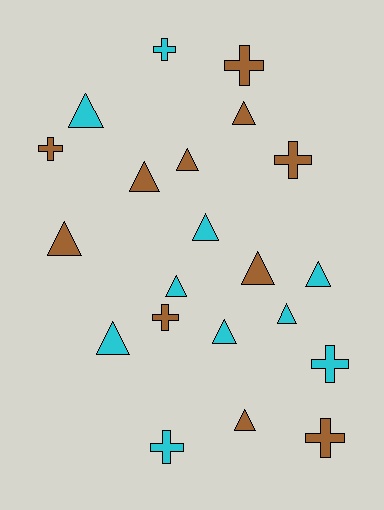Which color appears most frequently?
Brown, with 11 objects.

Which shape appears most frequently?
Triangle, with 13 objects.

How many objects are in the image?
There are 21 objects.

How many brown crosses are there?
There are 5 brown crosses.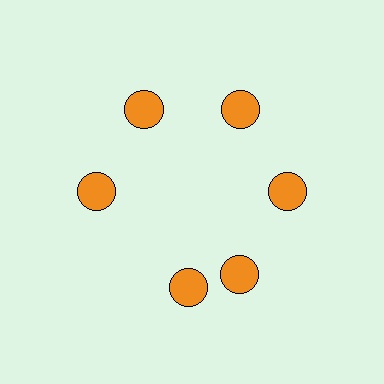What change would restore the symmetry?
The symmetry would be restored by rotating it back into even spacing with its neighbors so that all 6 circles sit at equal angles and equal distance from the center.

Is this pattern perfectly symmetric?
No. The 6 orange circles are arranged in a ring, but one element near the 7 o'clock position is rotated out of alignment along the ring, breaking the 6-fold rotational symmetry.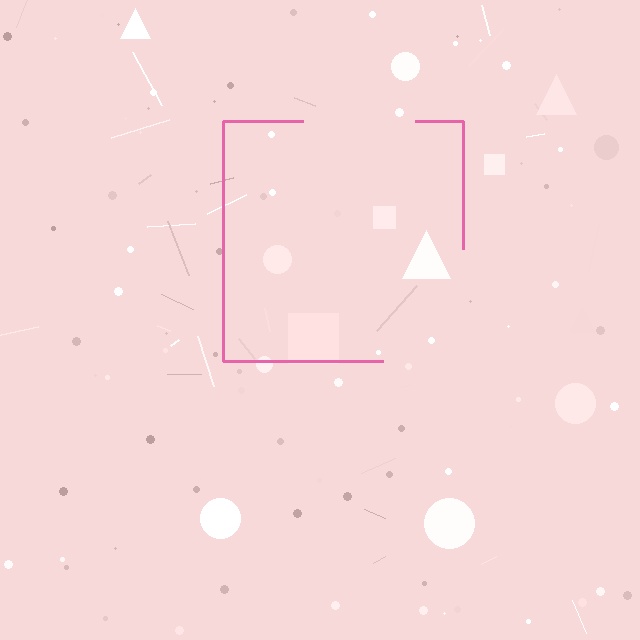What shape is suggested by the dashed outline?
The dashed outline suggests a square.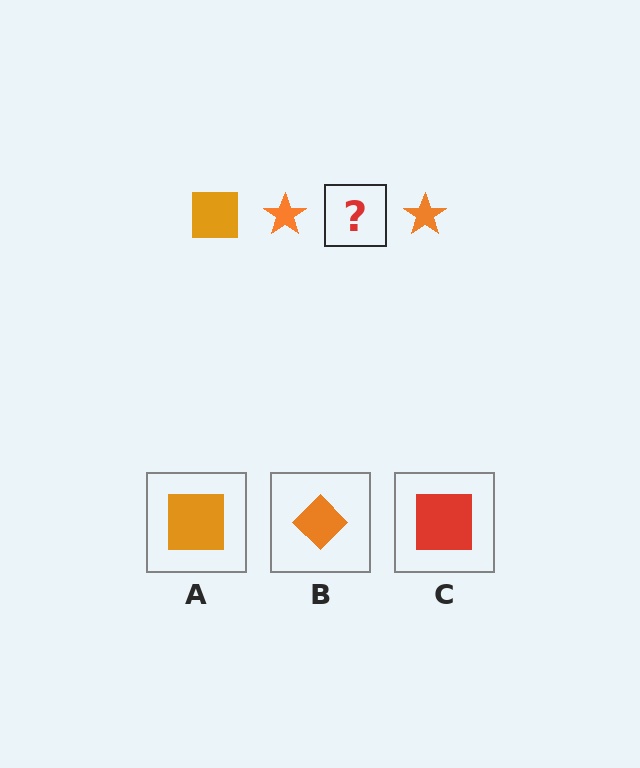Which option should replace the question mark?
Option A.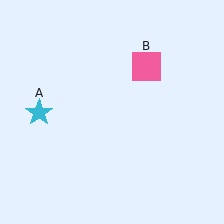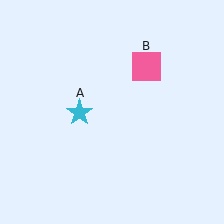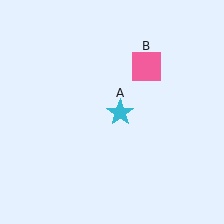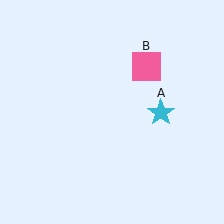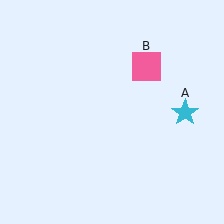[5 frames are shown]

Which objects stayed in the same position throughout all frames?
Pink square (object B) remained stationary.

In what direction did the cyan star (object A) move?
The cyan star (object A) moved right.